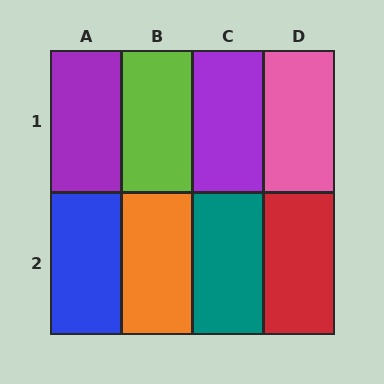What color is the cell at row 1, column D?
Pink.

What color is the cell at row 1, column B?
Lime.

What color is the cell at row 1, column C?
Purple.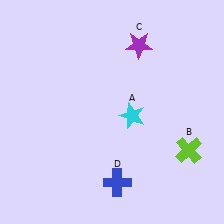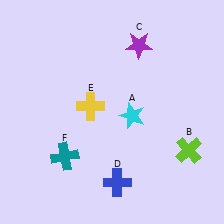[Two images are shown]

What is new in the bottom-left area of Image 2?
A teal cross (F) was added in the bottom-left area of Image 2.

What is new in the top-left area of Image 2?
A yellow cross (E) was added in the top-left area of Image 2.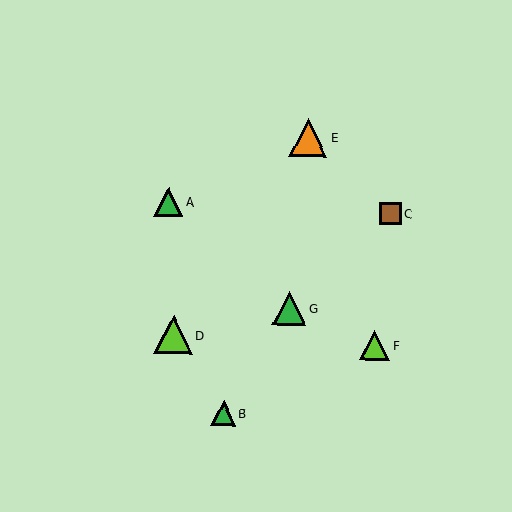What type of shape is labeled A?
Shape A is a green triangle.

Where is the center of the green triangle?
The center of the green triangle is at (168, 202).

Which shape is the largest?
The orange triangle (labeled E) is the largest.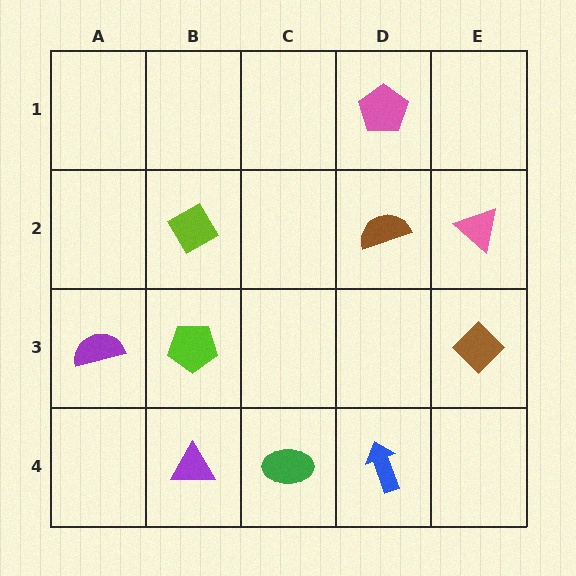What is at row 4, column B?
A purple triangle.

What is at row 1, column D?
A pink pentagon.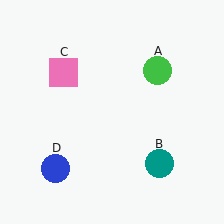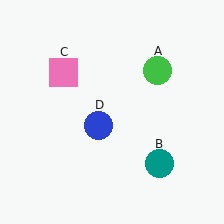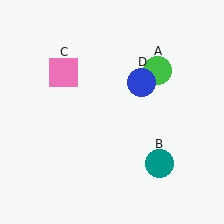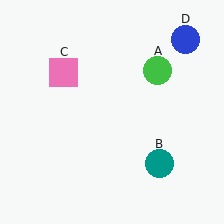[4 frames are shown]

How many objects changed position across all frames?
1 object changed position: blue circle (object D).